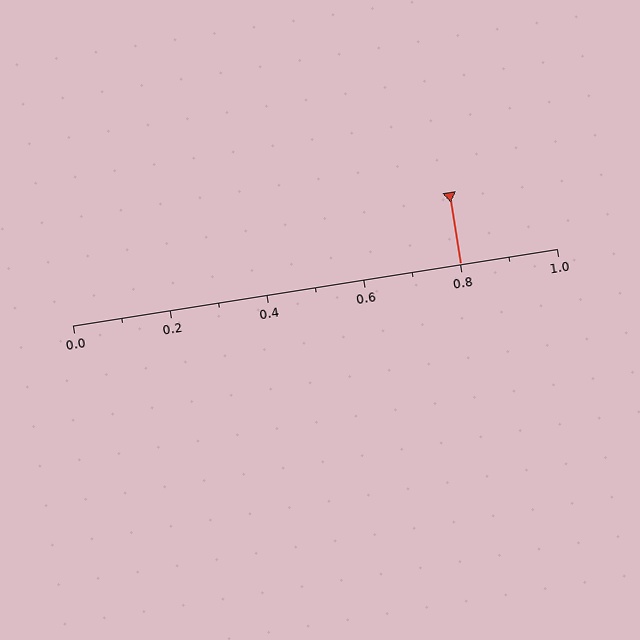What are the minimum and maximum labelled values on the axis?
The axis runs from 0.0 to 1.0.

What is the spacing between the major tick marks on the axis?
The major ticks are spaced 0.2 apart.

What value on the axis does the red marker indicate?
The marker indicates approximately 0.8.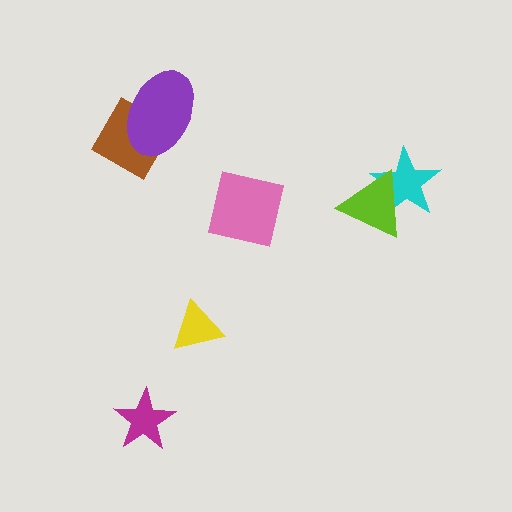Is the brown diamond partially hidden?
Yes, it is partially covered by another shape.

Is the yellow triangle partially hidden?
No, no other shape covers it.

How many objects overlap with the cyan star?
1 object overlaps with the cyan star.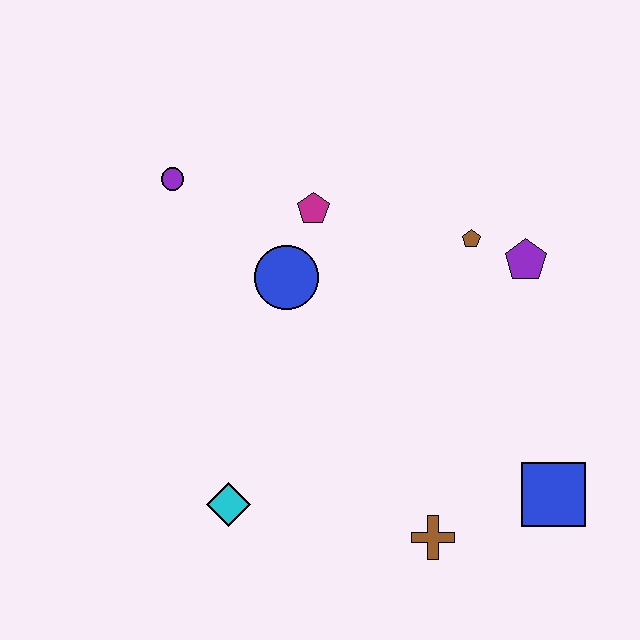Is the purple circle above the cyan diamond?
Yes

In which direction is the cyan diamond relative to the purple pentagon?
The cyan diamond is to the left of the purple pentagon.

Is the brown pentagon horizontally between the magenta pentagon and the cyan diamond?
No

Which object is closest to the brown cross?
The blue square is closest to the brown cross.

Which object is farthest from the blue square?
The purple circle is farthest from the blue square.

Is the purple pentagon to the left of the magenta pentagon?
No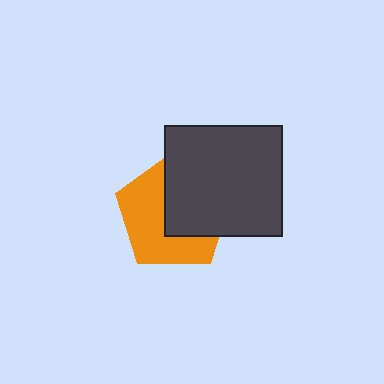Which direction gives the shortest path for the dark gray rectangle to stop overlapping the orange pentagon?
Moving right gives the shortest separation.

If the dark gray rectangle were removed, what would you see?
You would see the complete orange pentagon.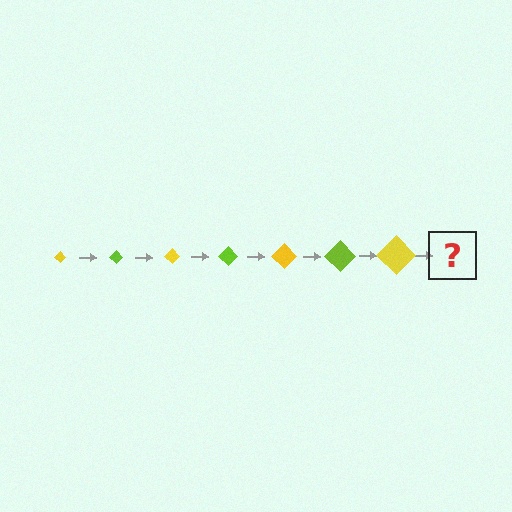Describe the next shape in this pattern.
It should be a lime diamond, larger than the previous one.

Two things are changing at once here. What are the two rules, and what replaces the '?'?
The two rules are that the diamond grows larger each step and the color cycles through yellow and lime. The '?' should be a lime diamond, larger than the previous one.